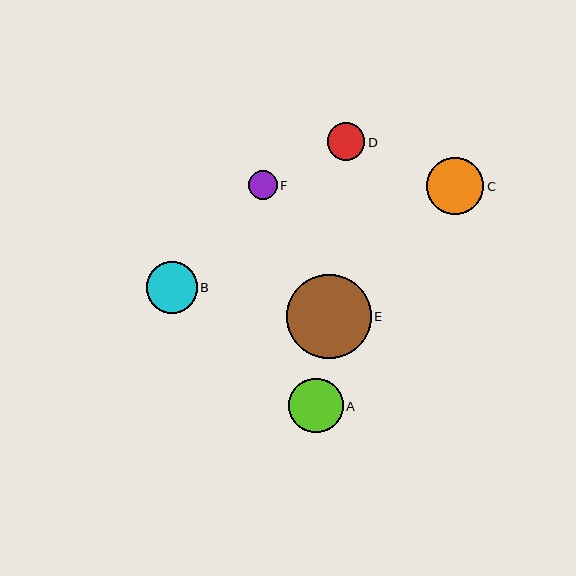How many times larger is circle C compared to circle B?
Circle C is approximately 1.1 times the size of circle B.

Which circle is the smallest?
Circle F is the smallest with a size of approximately 29 pixels.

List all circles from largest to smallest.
From largest to smallest: E, C, A, B, D, F.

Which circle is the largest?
Circle E is the largest with a size of approximately 84 pixels.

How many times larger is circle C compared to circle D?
Circle C is approximately 1.5 times the size of circle D.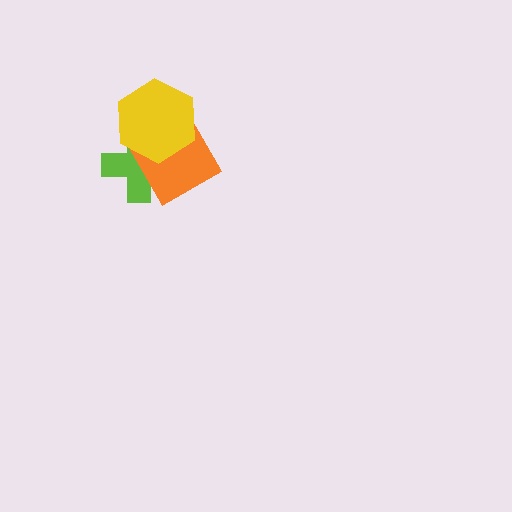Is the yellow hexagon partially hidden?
No, no other shape covers it.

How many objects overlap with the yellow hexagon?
2 objects overlap with the yellow hexagon.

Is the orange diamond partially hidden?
Yes, it is partially covered by another shape.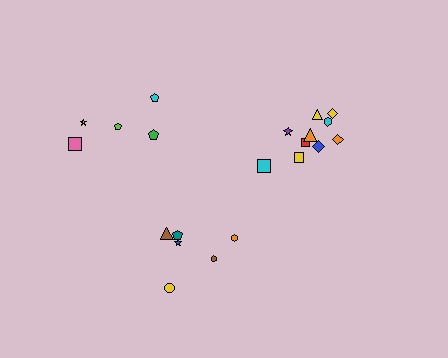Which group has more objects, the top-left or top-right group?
The top-right group.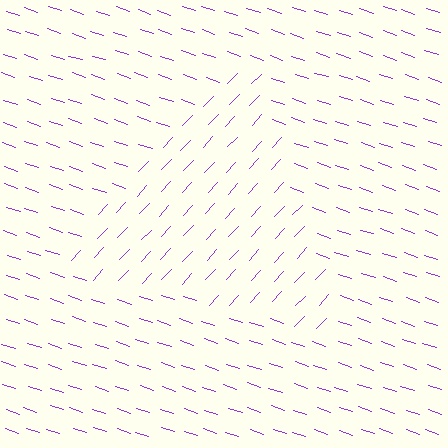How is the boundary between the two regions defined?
The boundary is defined purely by a change in line orientation (approximately 66 degrees difference). All lines are the same color and thickness.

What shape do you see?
I see a triangle.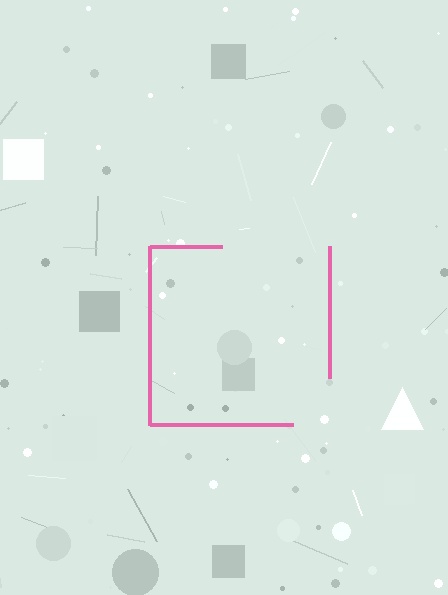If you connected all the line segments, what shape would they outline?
They would outline a square.